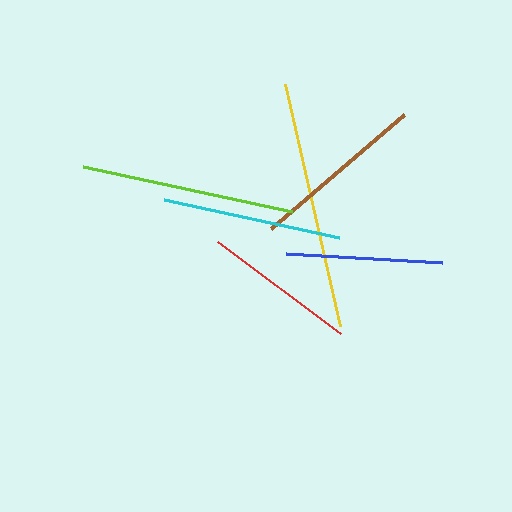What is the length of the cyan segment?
The cyan segment is approximately 179 pixels long.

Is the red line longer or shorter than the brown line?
The brown line is longer than the red line.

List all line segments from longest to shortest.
From longest to shortest: yellow, lime, cyan, brown, blue, red.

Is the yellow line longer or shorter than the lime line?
The yellow line is longer than the lime line.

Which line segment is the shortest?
The red line is the shortest at approximately 154 pixels.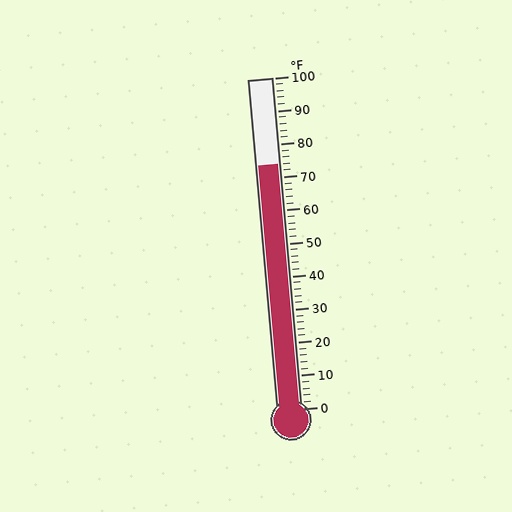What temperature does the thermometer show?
The thermometer shows approximately 74°F.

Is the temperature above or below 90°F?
The temperature is below 90°F.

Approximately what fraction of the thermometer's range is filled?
The thermometer is filled to approximately 75% of its range.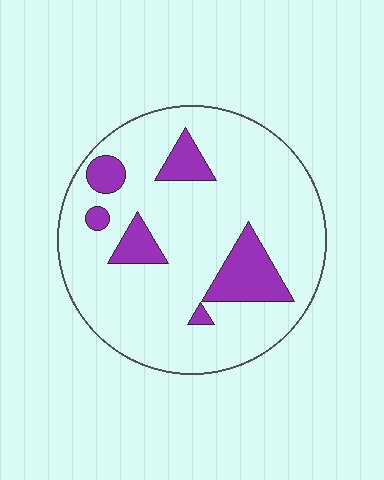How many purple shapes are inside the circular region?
6.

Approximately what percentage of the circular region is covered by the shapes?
Approximately 15%.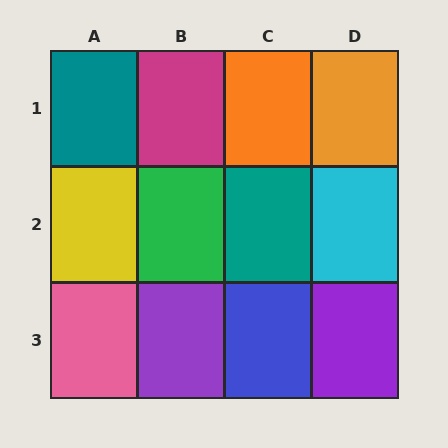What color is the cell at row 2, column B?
Green.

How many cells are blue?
1 cell is blue.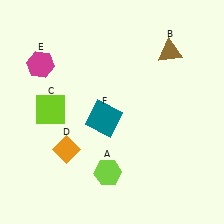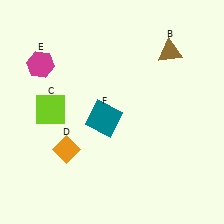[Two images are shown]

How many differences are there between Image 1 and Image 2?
There is 1 difference between the two images.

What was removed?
The lime hexagon (A) was removed in Image 2.